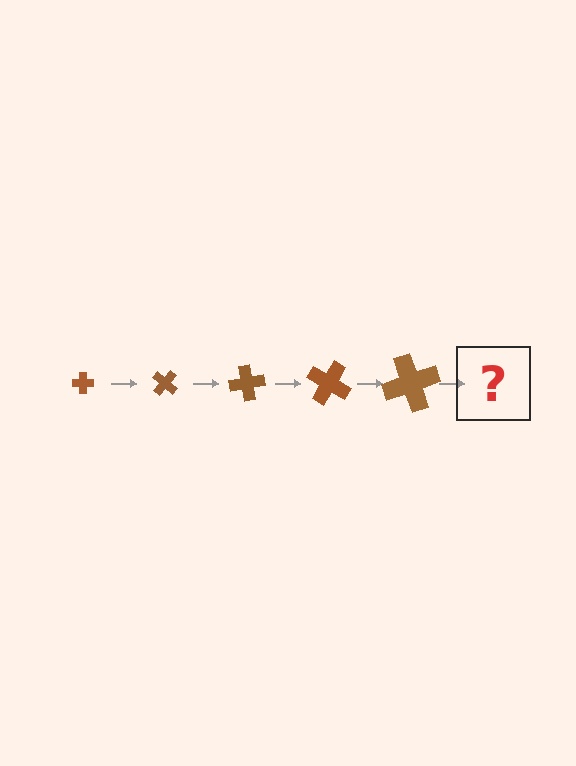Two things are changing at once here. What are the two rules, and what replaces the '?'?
The two rules are that the cross grows larger each step and it rotates 40 degrees each step. The '?' should be a cross, larger than the previous one and rotated 200 degrees from the start.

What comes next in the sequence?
The next element should be a cross, larger than the previous one and rotated 200 degrees from the start.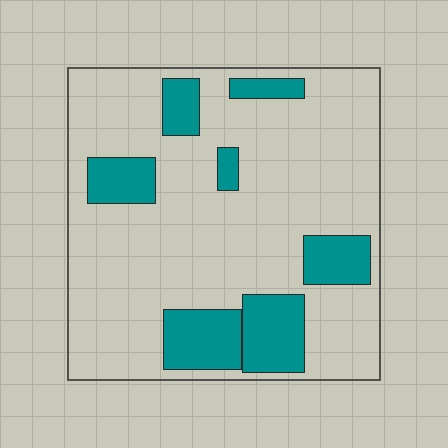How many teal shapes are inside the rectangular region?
7.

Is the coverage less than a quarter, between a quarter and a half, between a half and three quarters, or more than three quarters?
Less than a quarter.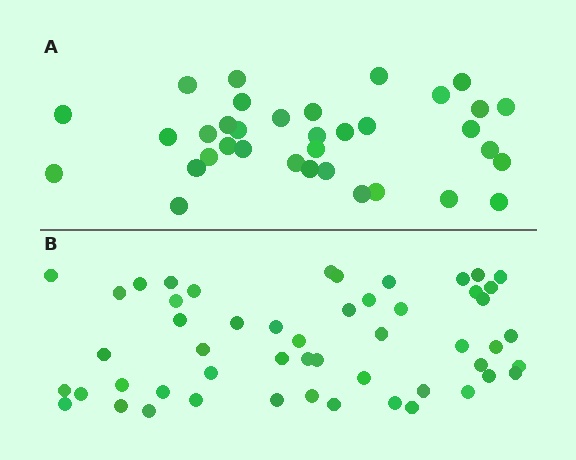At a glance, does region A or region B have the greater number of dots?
Region B (the bottom region) has more dots.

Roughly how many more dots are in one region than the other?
Region B has approximately 15 more dots than region A.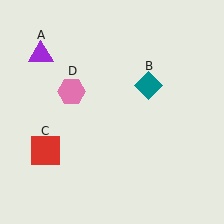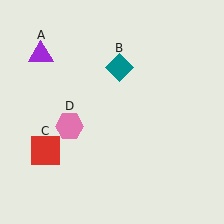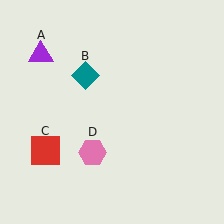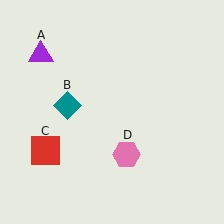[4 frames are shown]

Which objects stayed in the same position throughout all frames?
Purple triangle (object A) and red square (object C) remained stationary.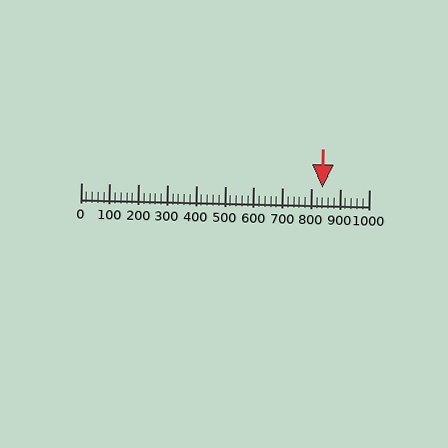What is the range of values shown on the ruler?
The ruler shows values from 0 to 1000.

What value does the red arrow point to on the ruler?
The red arrow points to approximately 840.